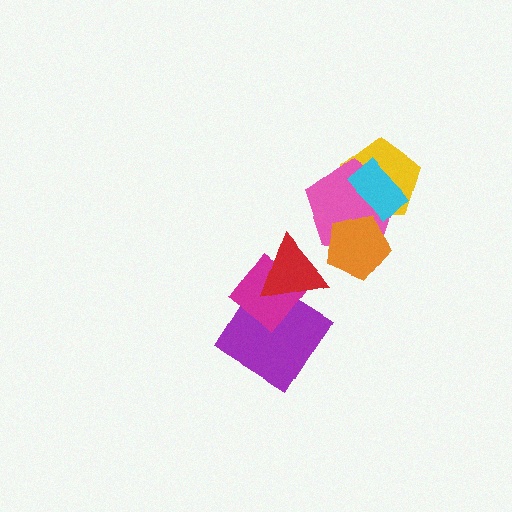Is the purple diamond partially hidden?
Yes, it is partially covered by another shape.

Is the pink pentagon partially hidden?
Yes, it is partially covered by another shape.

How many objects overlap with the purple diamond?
2 objects overlap with the purple diamond.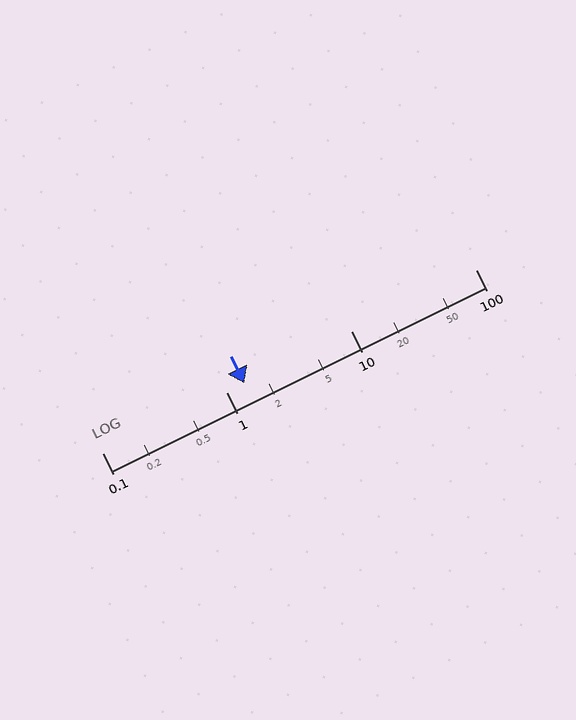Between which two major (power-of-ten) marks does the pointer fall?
The pointer is between 1 and 10.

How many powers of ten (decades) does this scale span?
The scale spans 3 decades, from 0.1 to 100.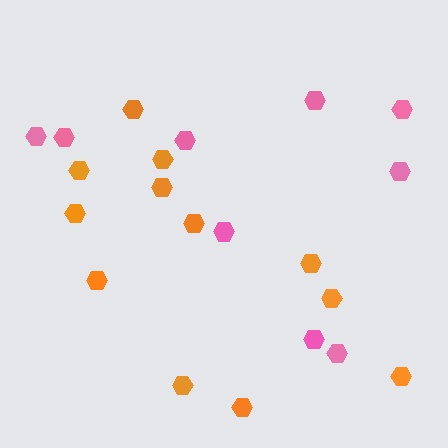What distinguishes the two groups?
There are 2 groups: one group of orange hexagons (12) and one group of pink hexagons (9).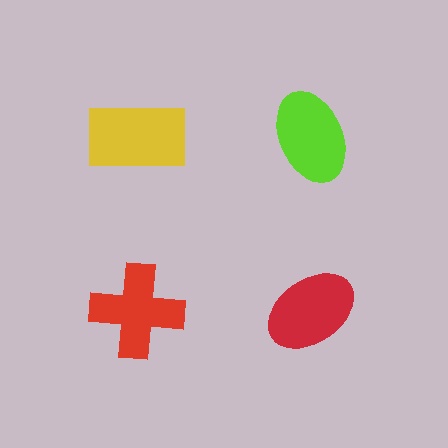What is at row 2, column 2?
A red ellipse.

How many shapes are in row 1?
2 shapes.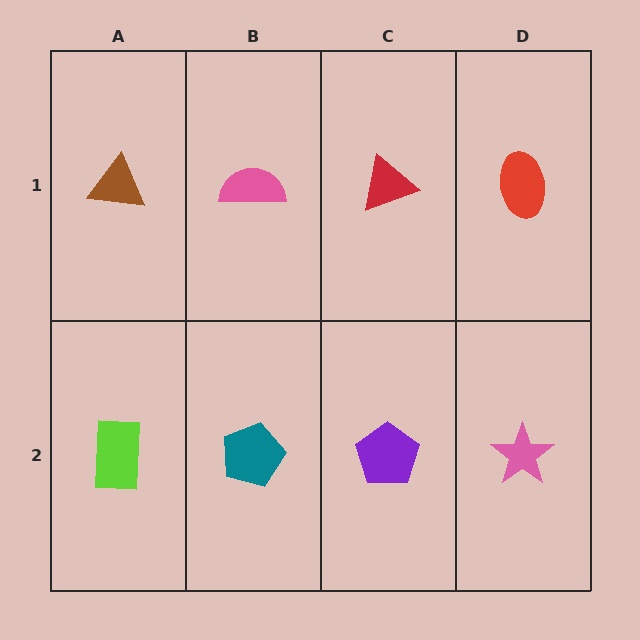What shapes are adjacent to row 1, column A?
A lime rectangle (row 2, column A), a pink semicircle (row 1, column B).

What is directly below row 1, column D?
A pink star.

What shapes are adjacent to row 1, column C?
A purple pentagon (row 2, column C), a pink semicircle (row 1, column B), a red ellipse (row 1, column D).